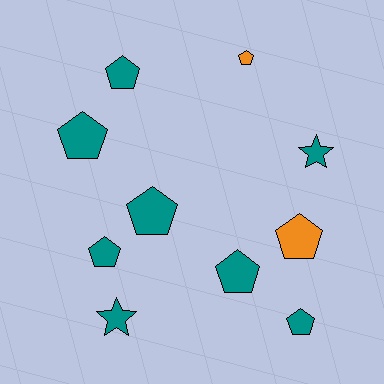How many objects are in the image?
There are 10 objects.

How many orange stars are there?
There are no orange stars.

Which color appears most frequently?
Teal, with 8 objects.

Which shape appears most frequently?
Pentagon, with 8 objects.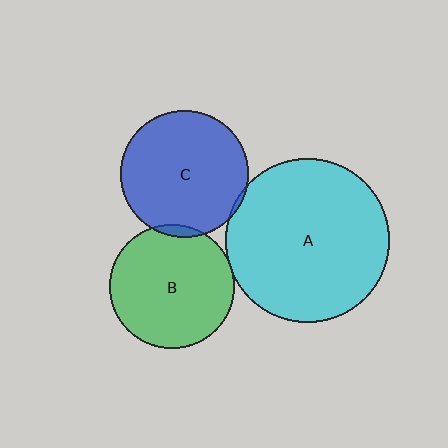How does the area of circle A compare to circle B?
Approximately 1.7 times.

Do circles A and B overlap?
Yes.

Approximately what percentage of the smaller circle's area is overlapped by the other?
Approximately 5%.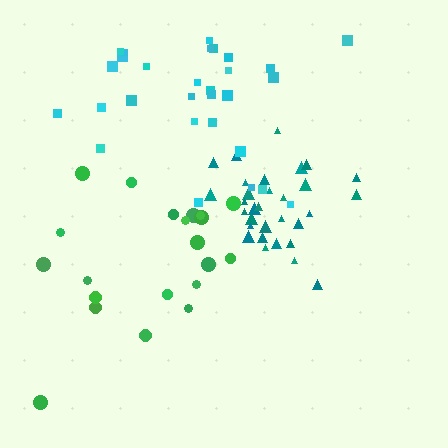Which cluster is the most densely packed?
Teal.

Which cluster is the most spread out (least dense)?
Green.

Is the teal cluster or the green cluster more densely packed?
Teal.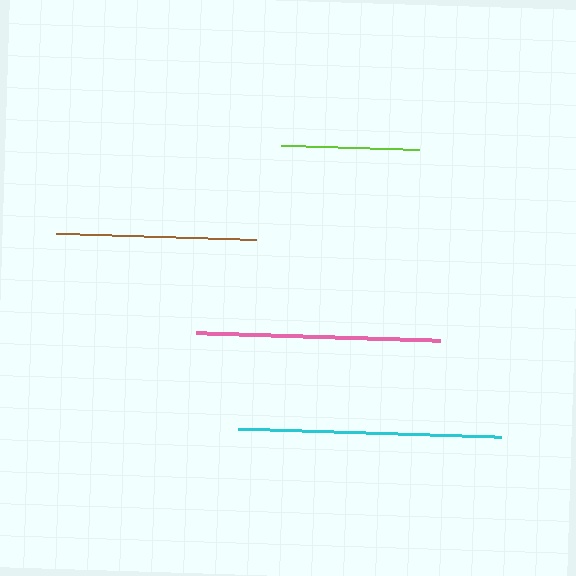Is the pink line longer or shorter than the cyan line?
The cyan line is longer than the pink line.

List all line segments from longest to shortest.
From longest to shortest: cyan, pink, brown, lime.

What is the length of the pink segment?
The pink segment is approximately 246 pixels long.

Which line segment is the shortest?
The lime line is the shortest at approximately 137 pixels.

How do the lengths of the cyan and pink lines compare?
The cyan and pink lines are approximately the same length.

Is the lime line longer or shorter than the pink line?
The pink line is longer than the lime line.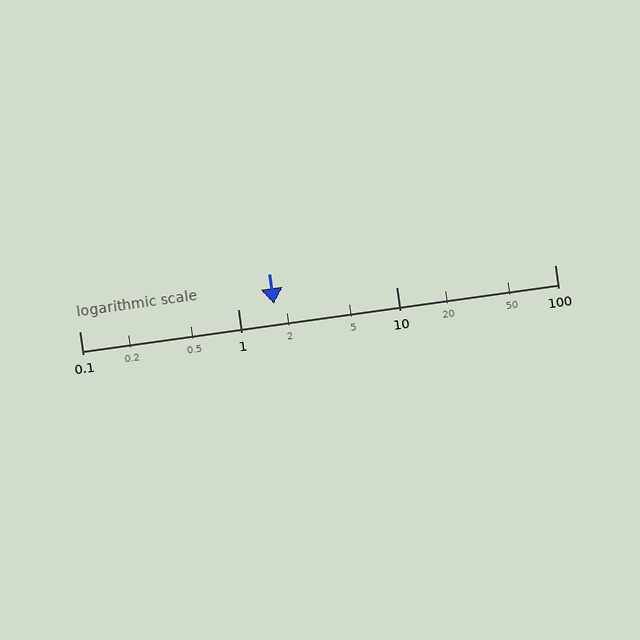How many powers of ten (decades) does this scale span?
The scale spans 3 decades, from 0.1 to 100.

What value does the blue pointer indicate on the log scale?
The pointer indicates approximately 1.7.